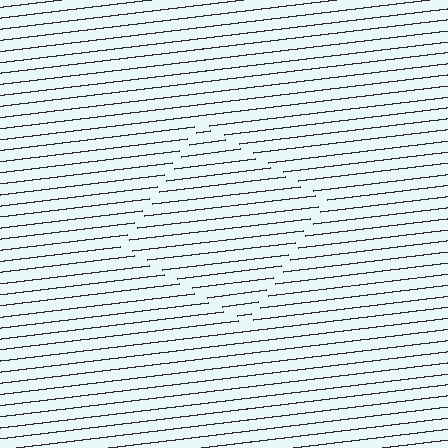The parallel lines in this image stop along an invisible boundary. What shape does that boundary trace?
An illusory square. The interior of the shape contains the same grating, shifted by half a period — the contour is defined by the phase discontinuity where line-ends from the inner and outer gratings abut.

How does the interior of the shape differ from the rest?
The interior of the shape contains the same grating, shifted by half a period — the contour is defined by the phase discontinuity where line-ends from the inner and outer gratings abut.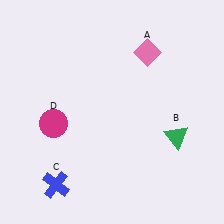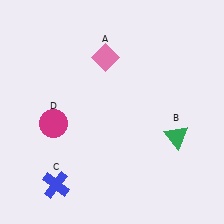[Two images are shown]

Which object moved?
The pink diamond (A) moved left.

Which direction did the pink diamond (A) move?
The pink diamond (A) moved left.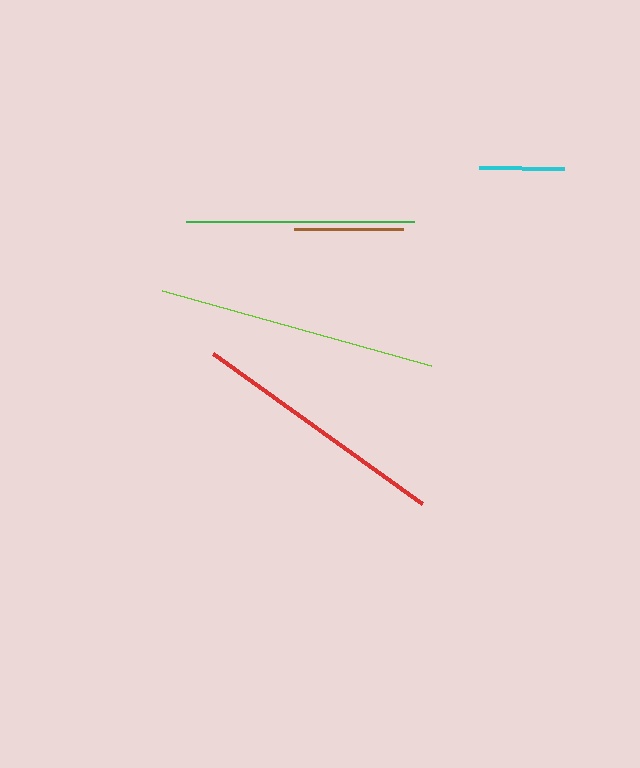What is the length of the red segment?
The red segment is approximately 257 pixels long.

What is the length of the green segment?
The green segment is approximately 228 pixels long.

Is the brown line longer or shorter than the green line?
The green line is longer than the brown line.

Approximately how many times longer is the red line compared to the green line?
The red line is approximately 1.1 times the length of the green line.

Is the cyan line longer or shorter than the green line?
The green line is longer than the cyan line.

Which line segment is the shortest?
The cyan line is the shortest at approximately 84 pixels.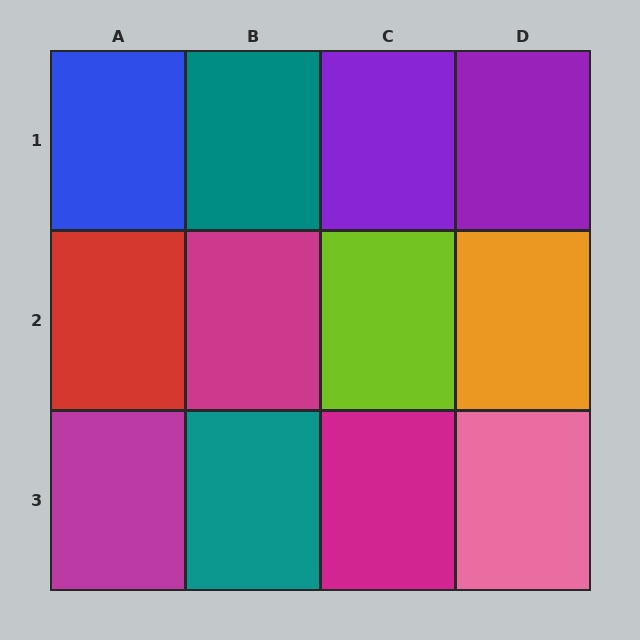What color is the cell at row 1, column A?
Blue.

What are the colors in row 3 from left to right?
Magenta, teal, magenta, pink.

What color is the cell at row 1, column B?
Teal.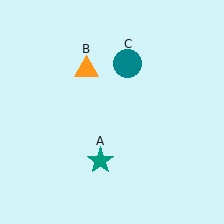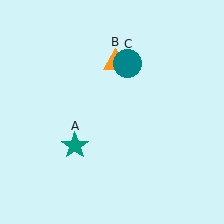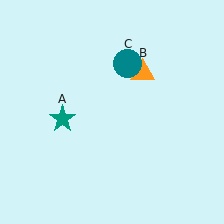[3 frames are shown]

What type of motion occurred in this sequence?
The teal star (object A), orange triangle (object B) rotated clockwise around the center of the scene.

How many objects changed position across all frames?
2 objects changed position: teal star (object A), orange triangle (object B).